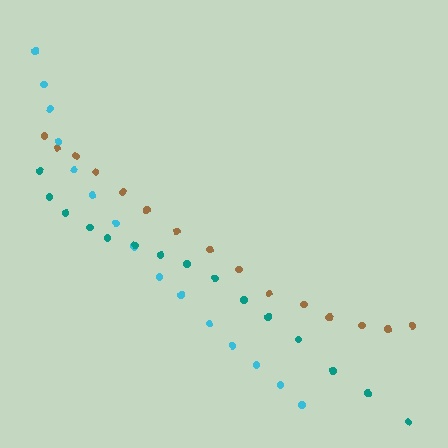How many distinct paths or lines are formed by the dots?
There are 3 distinct paths.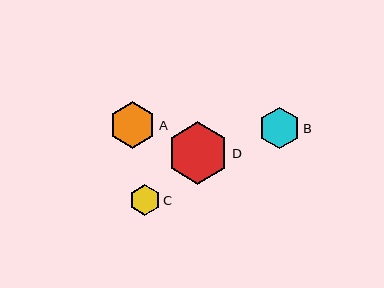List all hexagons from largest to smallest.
From largest to smallest: D, A, B, C.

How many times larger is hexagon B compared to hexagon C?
Hexagon B is approximately 1.3 times the size of hexagon C.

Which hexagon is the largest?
Hexagon D is the largest with a size of approximately 62 pixels.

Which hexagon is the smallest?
Hexagon C is the smallest with a size of approximately 31 pixels.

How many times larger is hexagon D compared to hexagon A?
Hexagon D is approximately 1.3 times the size of hexagon A.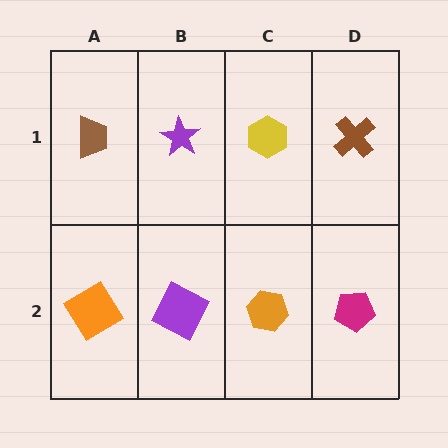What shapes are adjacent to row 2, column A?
A brown trapezoid (row 1, column A), a purple square (row 2, column B).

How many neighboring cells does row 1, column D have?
2.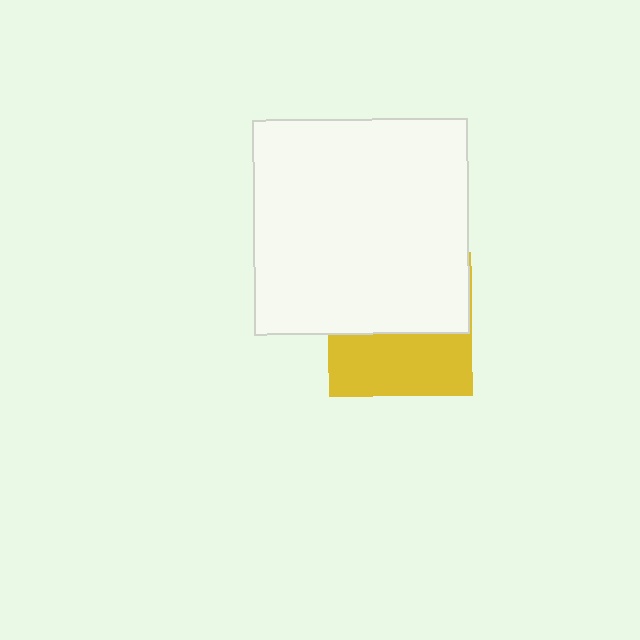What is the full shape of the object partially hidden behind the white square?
The partially hidden object is a yellow square.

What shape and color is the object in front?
The object in front is a white square.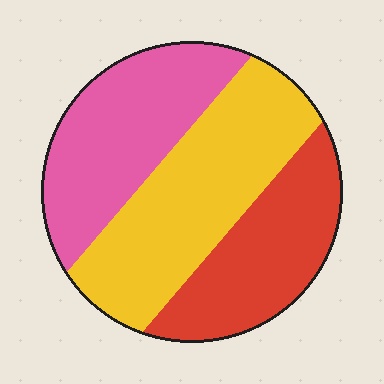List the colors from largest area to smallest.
From largest to smallest: yellow, pink, red.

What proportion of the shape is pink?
Pink covers 32% of the shape.